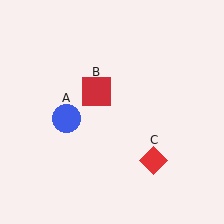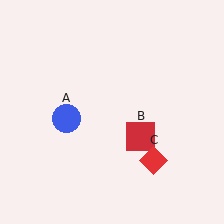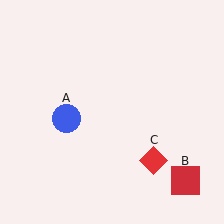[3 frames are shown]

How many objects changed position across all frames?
1 object changed position: red square (object B).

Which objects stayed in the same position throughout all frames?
Blue circle (object A) and red diamond (object C) remained stationary.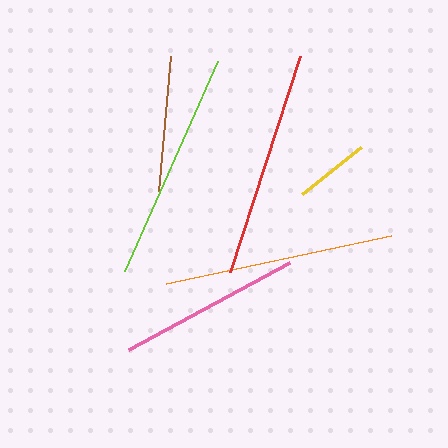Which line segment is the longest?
The orange line is the longest at approximately 231 pixels.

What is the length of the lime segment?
The lime segment is approximately 230 pixels long.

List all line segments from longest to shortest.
From longest to shortest: orange, lime, red, pink, brown, yellow.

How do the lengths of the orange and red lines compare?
The orange and red lines are approximately the same length.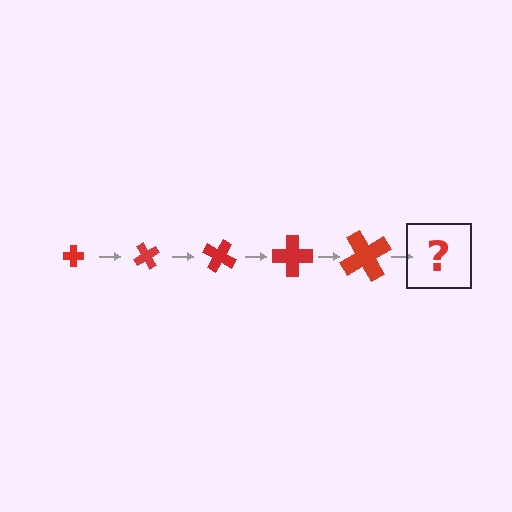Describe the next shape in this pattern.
It should be a cross, larger than the previous one and rotated 300 degrees from the start.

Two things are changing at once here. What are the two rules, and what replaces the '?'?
The two rules are that the cross grows larger each step and it rotates 60 degrees each step. The '?' should be a cross, larger than the previous one and rotated 300 degrees from the start.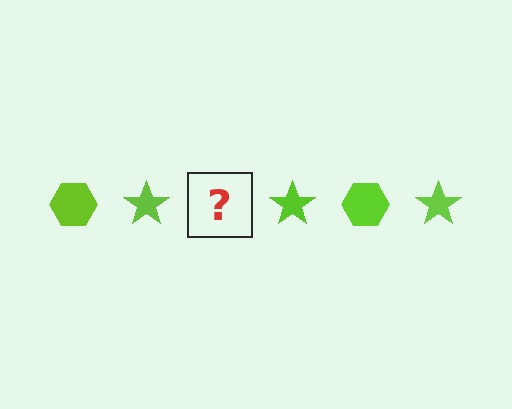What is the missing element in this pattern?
The missing element is a lime hexagon.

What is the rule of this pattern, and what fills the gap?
The rule is that the pattern cycles through hexagon, star shapes in lime. The gap should be filled with a lime hexagon.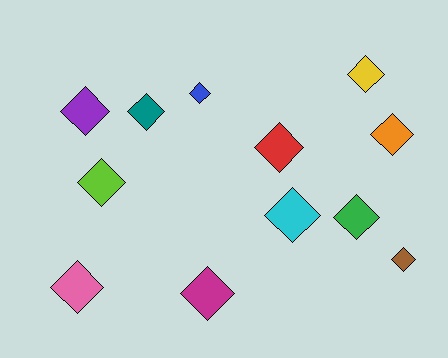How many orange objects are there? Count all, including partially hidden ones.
There is 1 orange object.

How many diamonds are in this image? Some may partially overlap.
There are 12 diamonds.